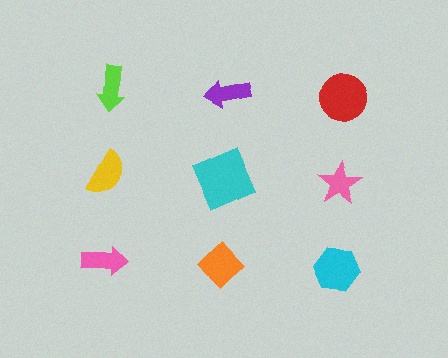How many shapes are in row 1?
3 shapes.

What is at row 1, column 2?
A purple arrow.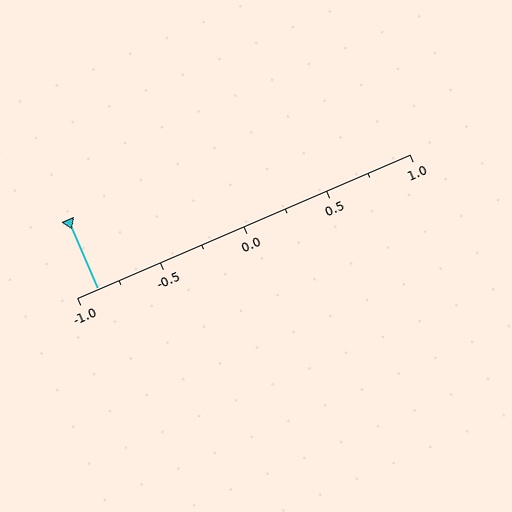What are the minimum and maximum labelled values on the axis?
The axis runs from -1.0 to 1.0.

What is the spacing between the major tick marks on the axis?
The major ticks are spaced 0.5 apart.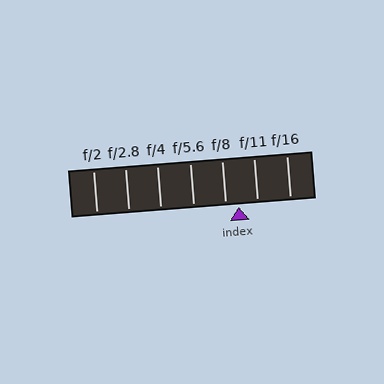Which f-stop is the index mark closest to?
The index mark is closest to f/8.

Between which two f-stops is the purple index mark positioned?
The index mark is between f/8 and f/11.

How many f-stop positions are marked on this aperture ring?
There are 7 f-stop positions marked.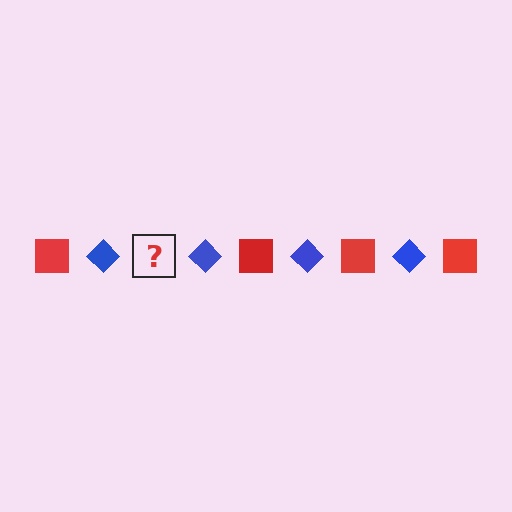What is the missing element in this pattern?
The missing element is a red square.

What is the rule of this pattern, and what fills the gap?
The rule is that the pattern alternates between red square and blue diamond. The gap should be filled with a red square.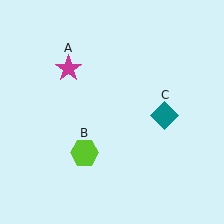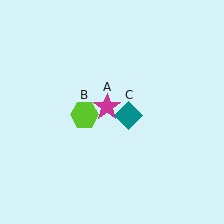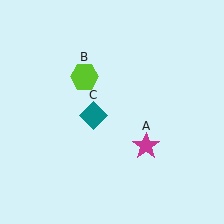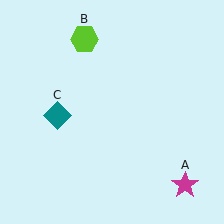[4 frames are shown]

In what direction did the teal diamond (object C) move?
The teal diamond (object C) moved left.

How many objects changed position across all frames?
3 objects changed position: magenta star (object A), lime hexagon (object B), teal diamond (object C).